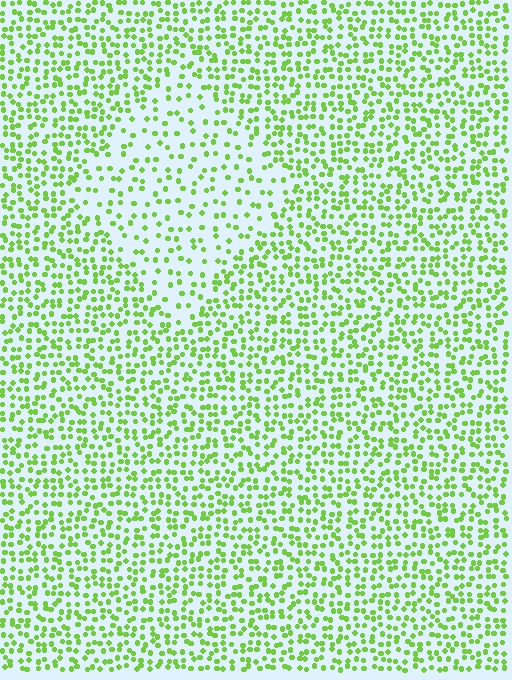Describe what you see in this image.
The image contains small lime elements arranged at two different densities. A diamond-shaped region is visible where the elements are less densely packed than the surrounding area.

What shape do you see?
I see a diamond.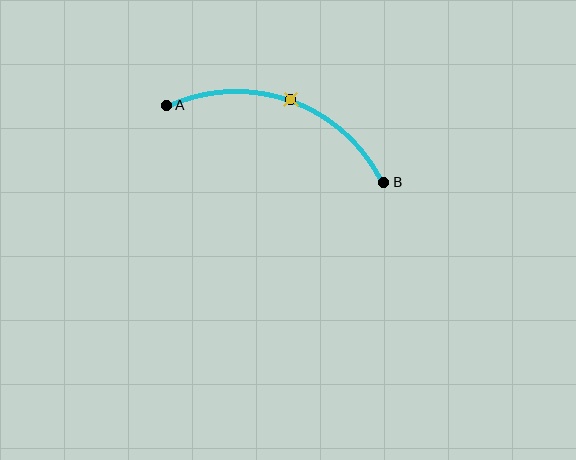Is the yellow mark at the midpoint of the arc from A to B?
Yes. The yellow mark lies on the arc at equal arc-length from both A and B — it is the arc midpoint.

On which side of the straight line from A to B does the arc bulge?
The arc bulges above the straight line connecting A and B.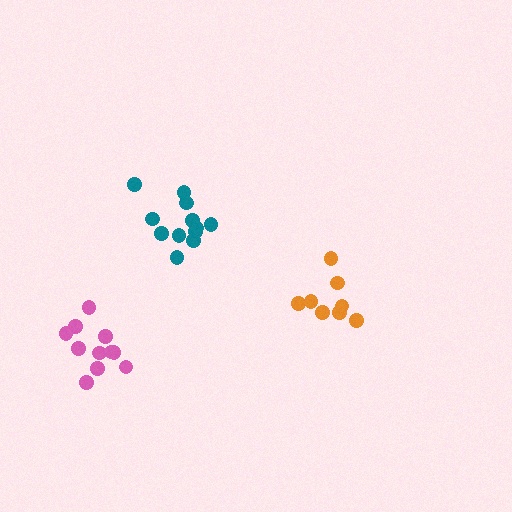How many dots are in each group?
Group 1: 8 dots, Group 2: 12 dots, Group 3: 11 dots (31 total).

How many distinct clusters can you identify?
There are 3 distinct clusters.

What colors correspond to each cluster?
The clusters are colored: orange, teal, pink.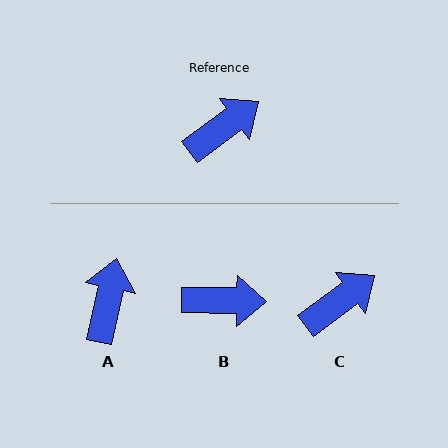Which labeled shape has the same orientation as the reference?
C.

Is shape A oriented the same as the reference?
No, it is off by about 42 degrees.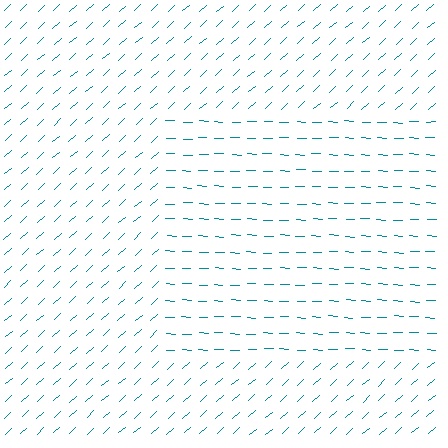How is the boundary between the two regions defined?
The boundary is defined purely by a change in line orientation (approximately 45 degrees difference). All lines are the same color and thickness.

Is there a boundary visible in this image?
Yes, there is a texture boundary formed by a change in line orientation.